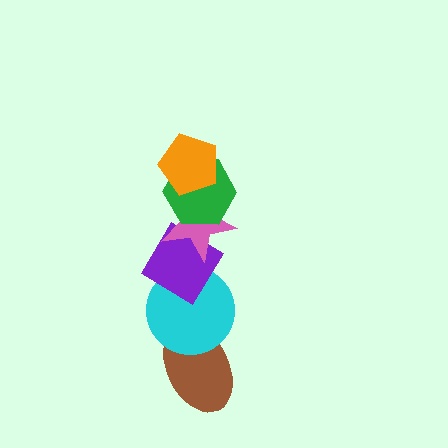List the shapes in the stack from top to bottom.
From top to bottom: the orange pentagon, the green hexagon, the pink star, the purple diamond, the cyan circle, the brown ellipse.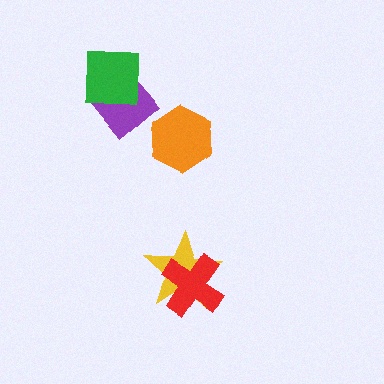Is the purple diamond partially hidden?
Yes, it is partially covered by another shape.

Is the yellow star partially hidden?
Yes, it is partially covered by another shape.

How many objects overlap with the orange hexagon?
0 objects overlap with the orange hexagon.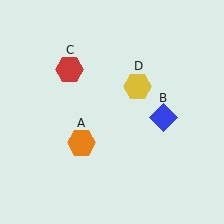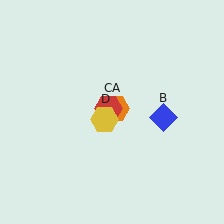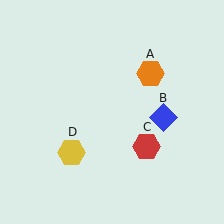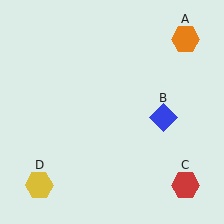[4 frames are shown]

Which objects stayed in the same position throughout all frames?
Blue diamond (object B) remained stationary.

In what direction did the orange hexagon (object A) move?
The orange hexagon (object A) moved up and to the right.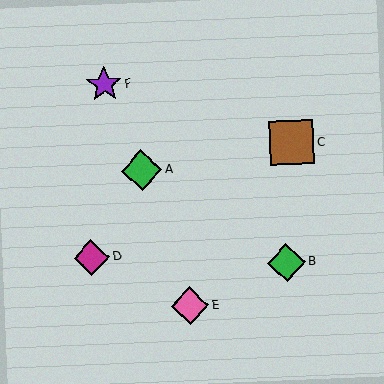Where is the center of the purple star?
The center of the purple star is at (104, 84).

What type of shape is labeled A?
Shape A is a green diamond.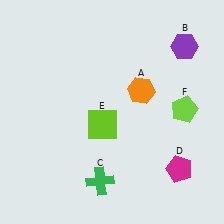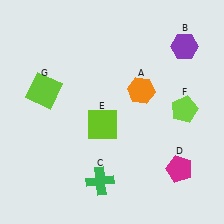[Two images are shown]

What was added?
A lime square (G) was added in Image 2.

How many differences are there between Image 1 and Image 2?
There is 1 difference between the two images.